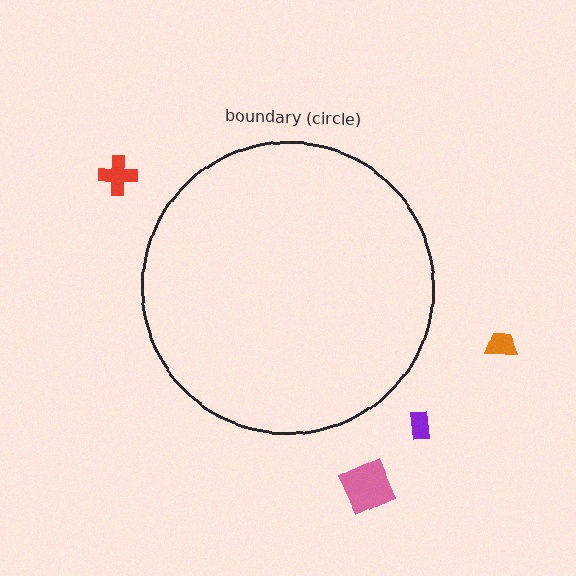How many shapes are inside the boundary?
0 inside, 4 outside.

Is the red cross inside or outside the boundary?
Outside.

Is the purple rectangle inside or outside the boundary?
Outside.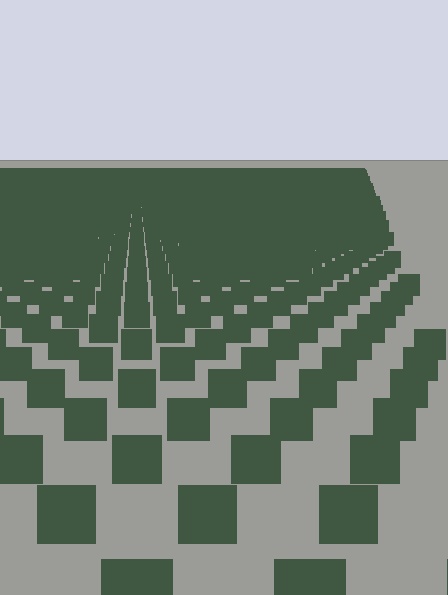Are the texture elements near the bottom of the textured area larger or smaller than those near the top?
Larger. Near the bottom, elements are closer to the viewer and appear at a bigger on-screen size.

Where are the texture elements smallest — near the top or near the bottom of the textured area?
Near the top.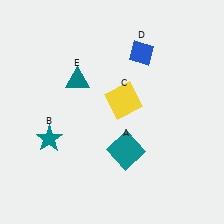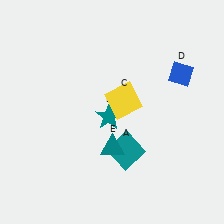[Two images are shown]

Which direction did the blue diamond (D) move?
The blue diamond (D) moved right.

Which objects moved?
The objects that moved are: the teal star (B), the blue diamond (D), the teal triangle (E).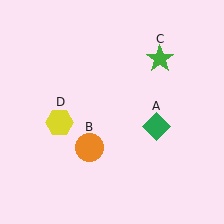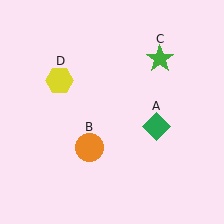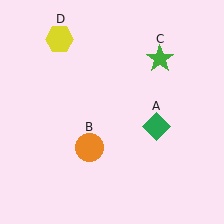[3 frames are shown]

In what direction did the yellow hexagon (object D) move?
The yellow hexagon (object D) moved up.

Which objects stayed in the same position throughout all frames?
Green diamond (object A) and orange circle (object B) and green star (object C) remained stationary.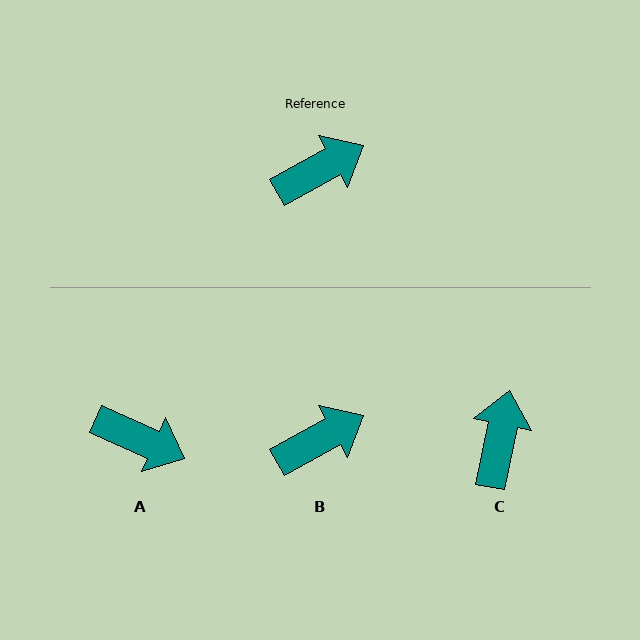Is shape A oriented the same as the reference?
No, it is off by about 53 degrees.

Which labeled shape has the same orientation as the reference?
B.